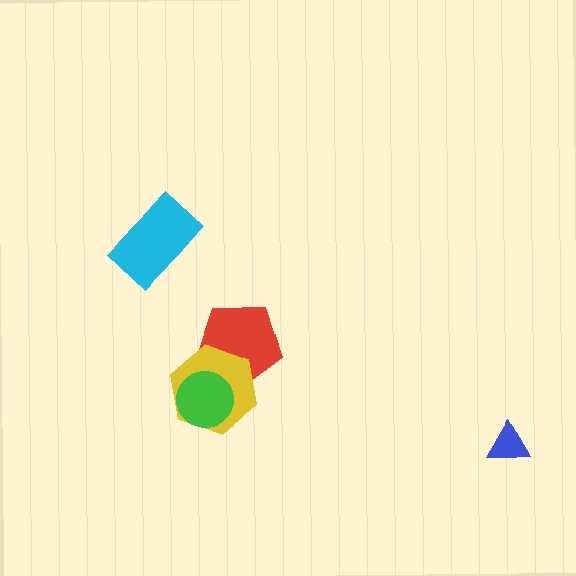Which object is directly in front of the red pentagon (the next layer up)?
The yellow hexagon is directly in front of the red pentagon.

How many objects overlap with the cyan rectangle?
0 objects overlap with the cyan rectangle.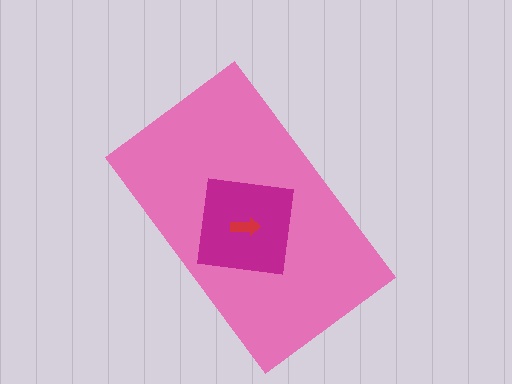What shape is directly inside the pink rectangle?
The magenta square.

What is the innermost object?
The red arrow.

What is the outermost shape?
The pink rectangle.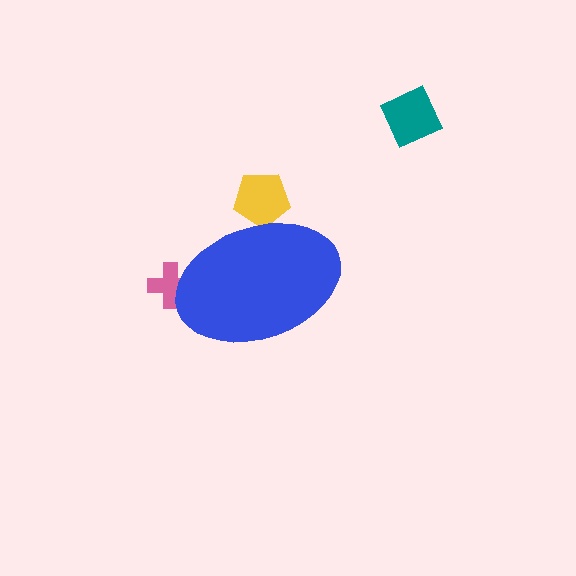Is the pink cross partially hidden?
Yes, the pink cross is partially hidden behind the blue ellipse.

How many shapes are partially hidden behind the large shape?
2 shapes are partially hidden.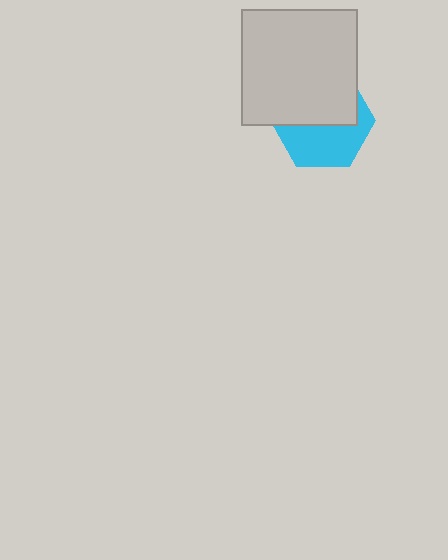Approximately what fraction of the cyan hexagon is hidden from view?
Roughly 51% of the cyan hexagon is hidden behind the light gray square.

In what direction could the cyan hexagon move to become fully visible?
The cyan hexagon could move down. That would shift it out from behind the light gray square entirely.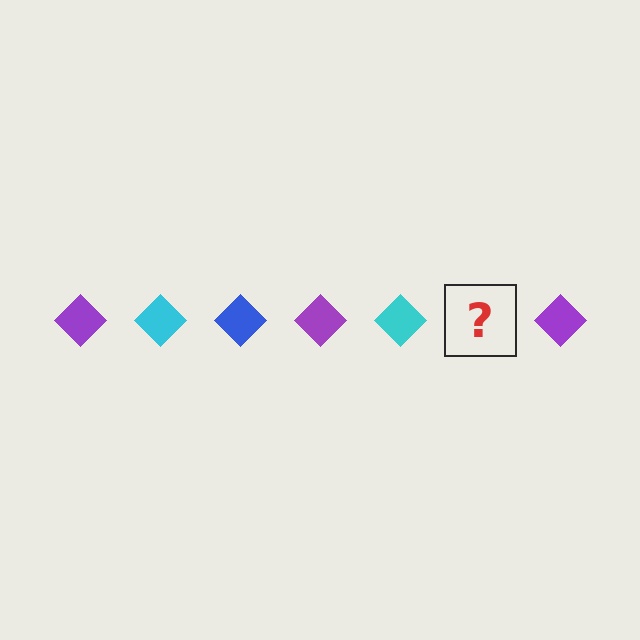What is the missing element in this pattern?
The missing element is a blue diamond.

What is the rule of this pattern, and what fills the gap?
The rule is that the pattern cycles through purple, cyan, blue diamonds. The gap should be filled with a blue diamond.